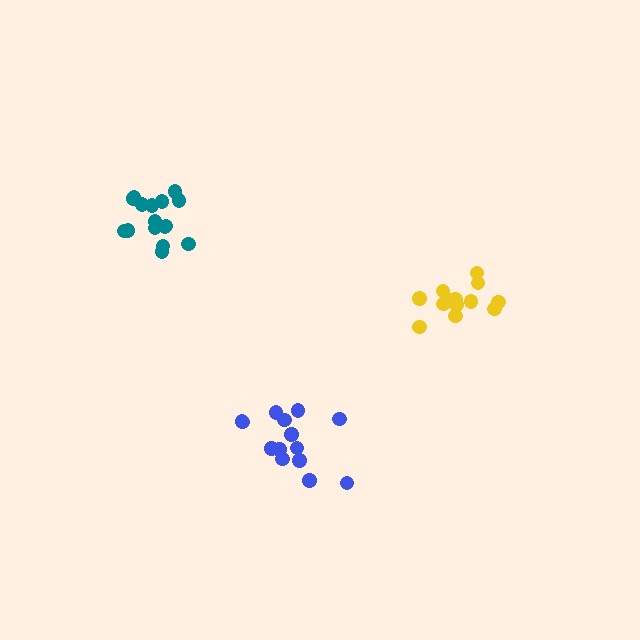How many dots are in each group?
Group 1: 16 dots, Group 2: 14 dots, Group 3: 16 dots (46 total).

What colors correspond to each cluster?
The clusters are colored: yellow, blue, teal.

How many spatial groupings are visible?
There are 3 spatial groupings.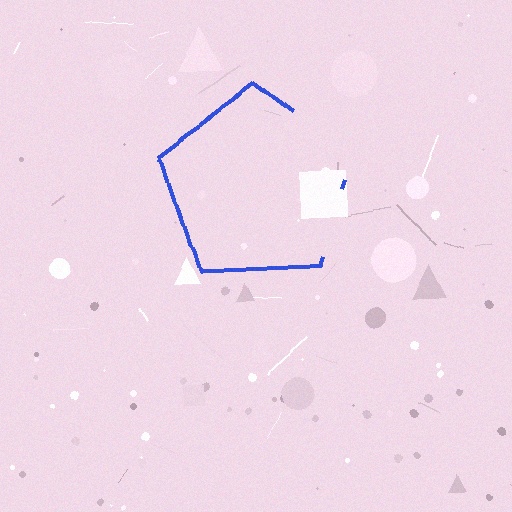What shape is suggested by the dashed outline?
The dashed outline suggests a pentagon.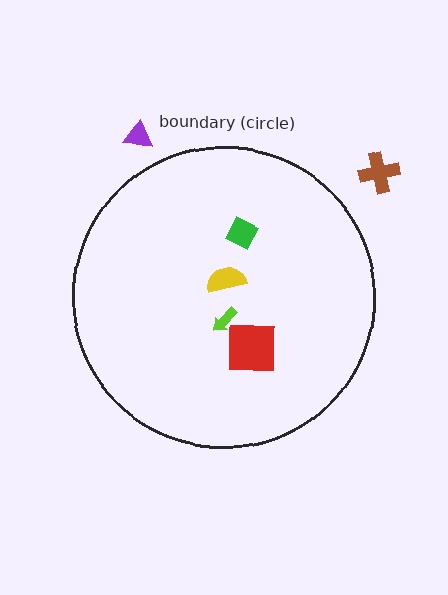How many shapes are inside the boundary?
4 inside, 2 outside.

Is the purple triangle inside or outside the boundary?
Outside.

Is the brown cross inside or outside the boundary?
Outside.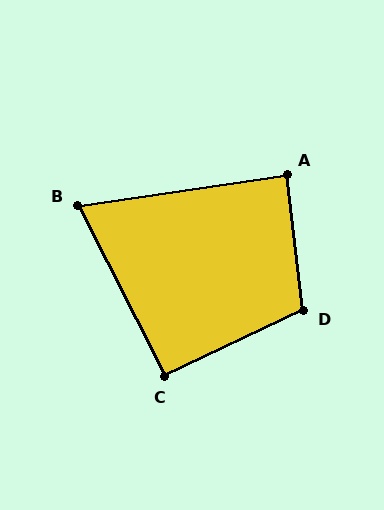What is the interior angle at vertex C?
Approximately 91 degrees (approximately right).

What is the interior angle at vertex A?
Approximately 89 degrees (approximately right).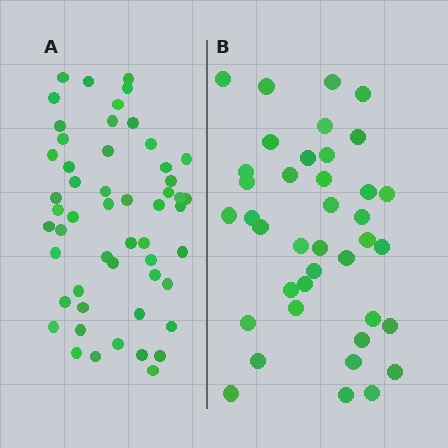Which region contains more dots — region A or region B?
Region A (the left region) has more dots.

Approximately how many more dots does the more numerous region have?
Region A has approximately 15 more dots than region B.